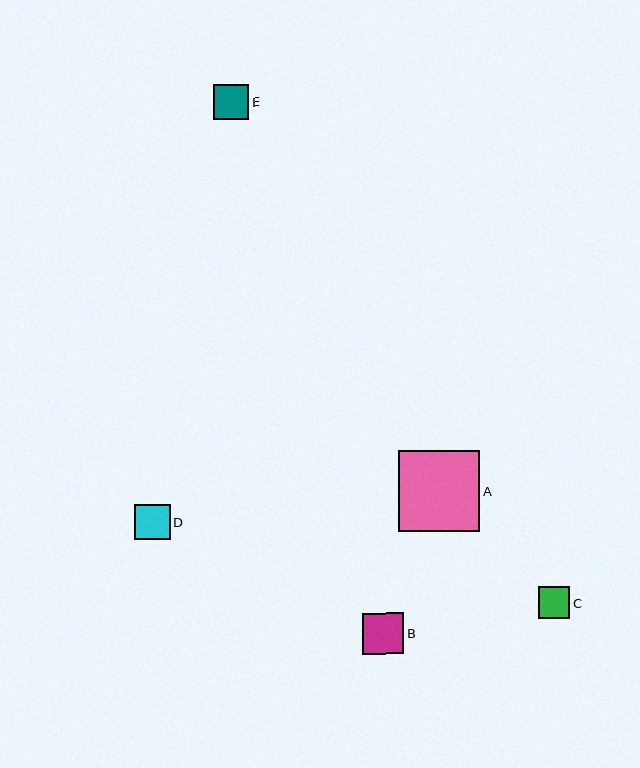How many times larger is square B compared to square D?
Square B is approximately 1.2 times the size of square D.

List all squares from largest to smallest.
From largest to smallest: A, B, D, E, C.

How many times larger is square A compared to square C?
Square A is approximately 2.5 times the size of square C.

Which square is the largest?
Square A is the largest with a size of approximately 81 pixels.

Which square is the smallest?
Square C is the smallest with a size of approximately 32 pixels.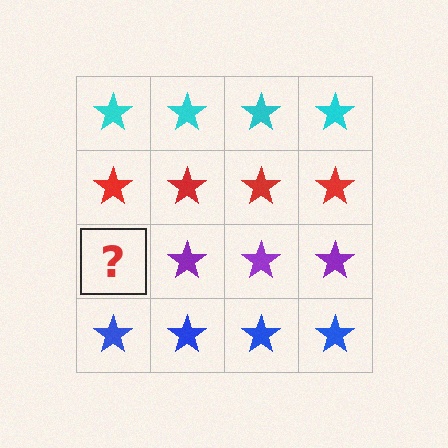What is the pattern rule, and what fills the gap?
The rule is that each row has a consistent color. The gap should be filled with a purple star.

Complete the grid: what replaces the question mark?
The question mark should be replaced with a purple star.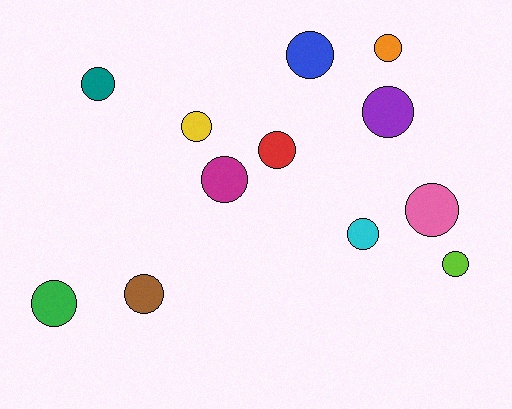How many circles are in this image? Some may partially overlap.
There are 12 circles.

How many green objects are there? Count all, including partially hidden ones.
There is 1 green object.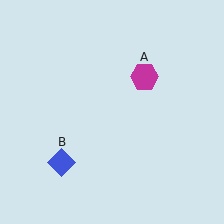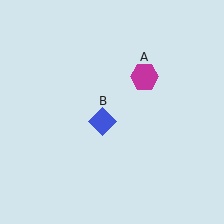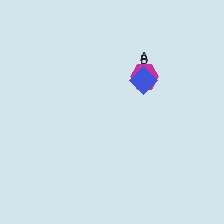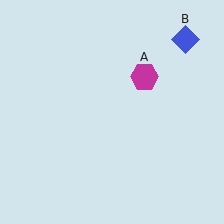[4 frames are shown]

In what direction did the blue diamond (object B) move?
The blue diamond (object B) moved up and to the right.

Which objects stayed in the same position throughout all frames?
Magenta hexagon (object A) remained stationary.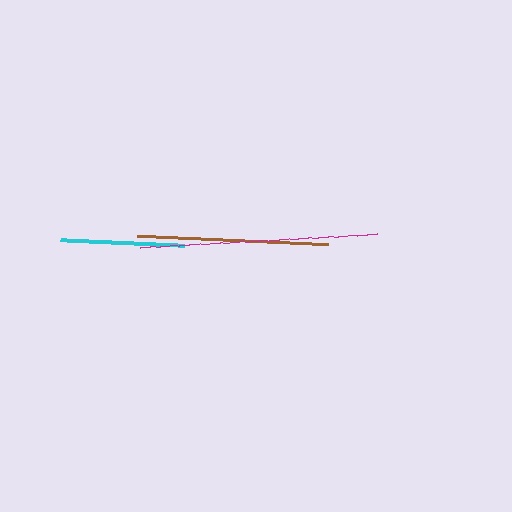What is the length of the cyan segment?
The cyan segment is approximately 124 pixels long.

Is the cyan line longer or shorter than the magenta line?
The magenta line is longer than the cyan line.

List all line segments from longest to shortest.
From longest to shortest: magenta, brown, cyan.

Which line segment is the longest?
The magenta line is the longest at approximately 237 pixels.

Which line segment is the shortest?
The cyan line is the shortest at approximately 124 pixels.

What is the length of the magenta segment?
The magenta segment is approximately 237 pixels long.